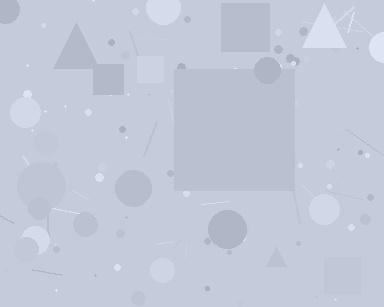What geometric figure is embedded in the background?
A square is embedded in the background.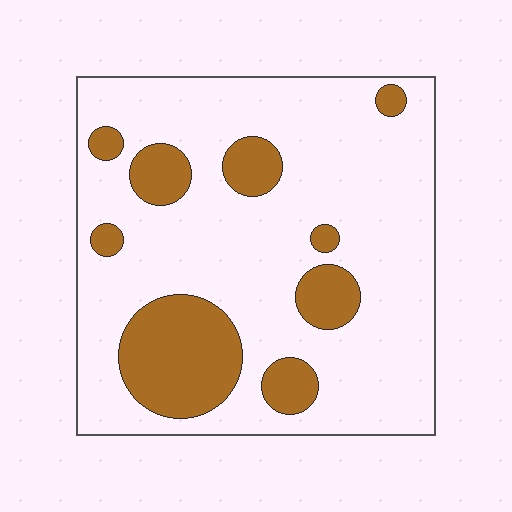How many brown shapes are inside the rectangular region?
9.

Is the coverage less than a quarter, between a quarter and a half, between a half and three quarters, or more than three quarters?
Less than a quarter.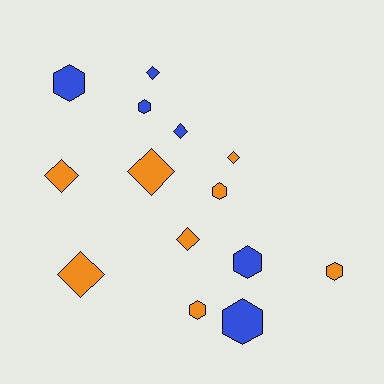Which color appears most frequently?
Orange, with 8 objects.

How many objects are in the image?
There are 14 objects.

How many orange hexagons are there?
There are 3 orange hexagons.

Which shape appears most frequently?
Diamond, with 7 objects.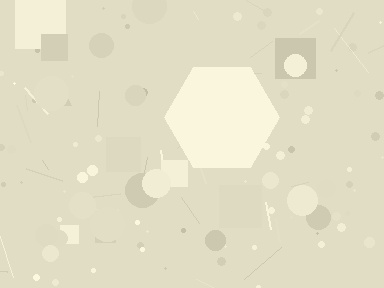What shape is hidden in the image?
A hexagon is hidden in the image.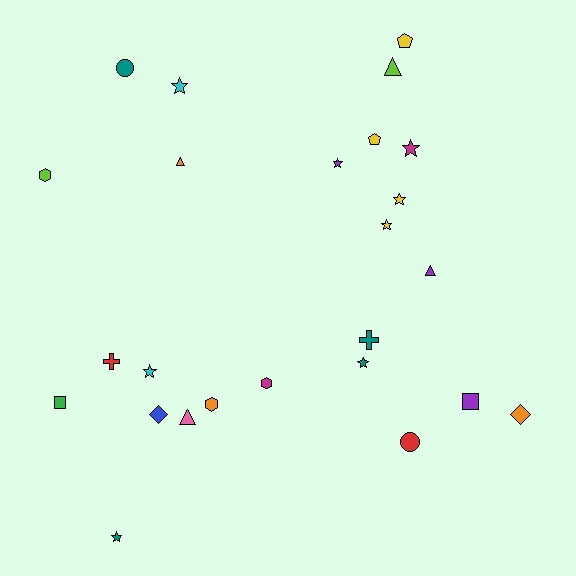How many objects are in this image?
There are 25 objects.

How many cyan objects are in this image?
There are 2 cyan objects.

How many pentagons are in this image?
There are 2 pentagons.